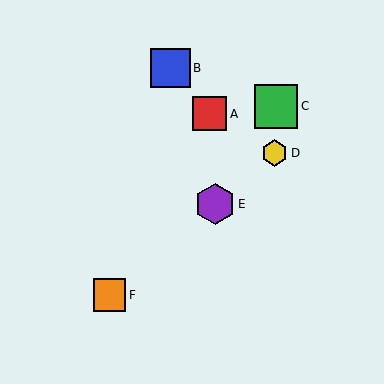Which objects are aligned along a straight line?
Objects D, E, F are aligned along a straight line.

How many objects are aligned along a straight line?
3 objects (D, E, F) are aligned along a straight line.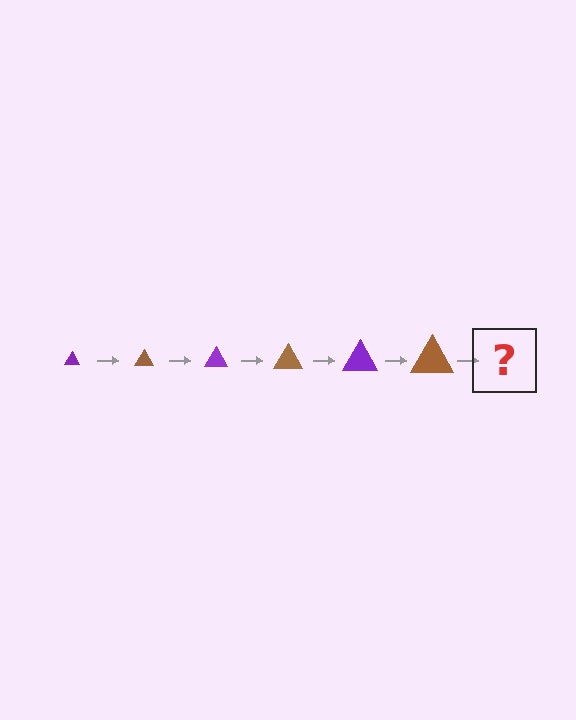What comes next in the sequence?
The next element should be a purple triangle, larger than the previous one.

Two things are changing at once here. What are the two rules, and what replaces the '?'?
The two rules are that the triangle grows larger each step and the color cycles through purple and brown. The '?' should be a purple triangle, larger than the previous one.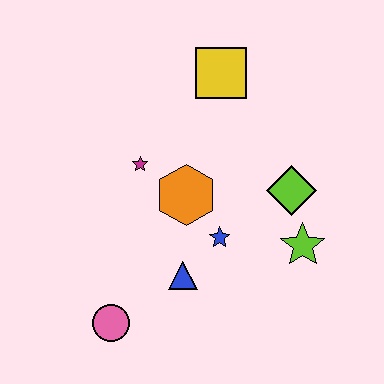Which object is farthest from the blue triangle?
The yellow square is farthest from the blue triangle.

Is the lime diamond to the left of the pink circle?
No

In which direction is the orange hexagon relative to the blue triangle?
The orange hexagon is above the blue triangle.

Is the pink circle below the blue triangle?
Yes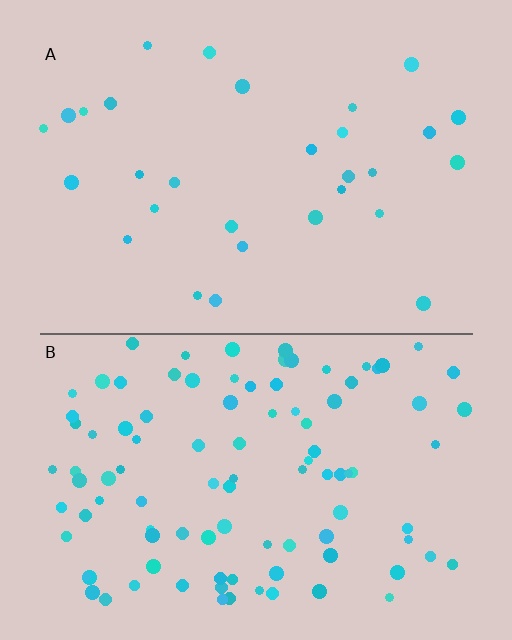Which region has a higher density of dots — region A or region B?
B (the bottom).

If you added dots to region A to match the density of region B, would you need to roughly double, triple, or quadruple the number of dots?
Approximately triple.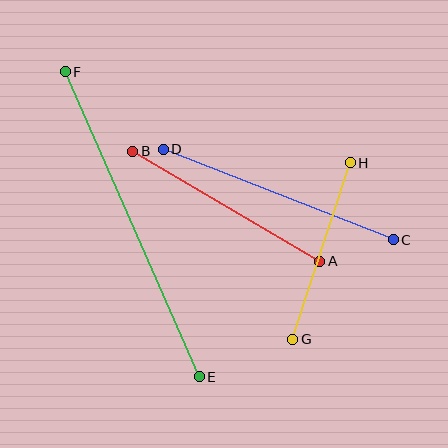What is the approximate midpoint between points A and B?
The midpoint is at approximately (226, 206) pixels.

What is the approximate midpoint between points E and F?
The midpoint is at approximately (132, 224) pixels.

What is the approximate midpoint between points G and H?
The midpoint is at approximately (322, 251) pixels.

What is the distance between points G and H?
The distance is approximately 186 pixels.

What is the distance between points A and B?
The distance is approximately 217 pixels.